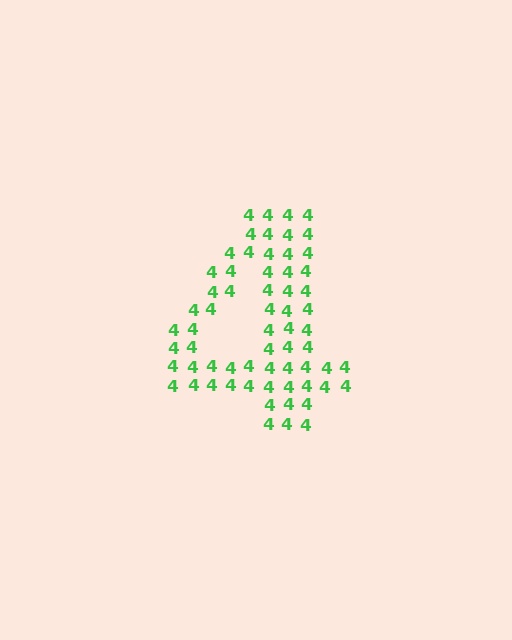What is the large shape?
The large shape is the digit 4.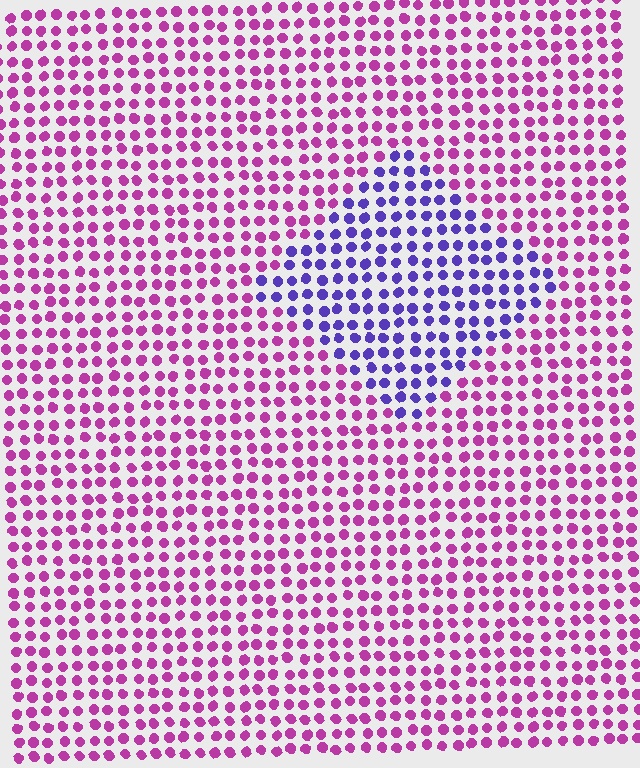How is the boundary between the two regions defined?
The boundary is defined purely by a slight shift in hue (about 56 degrees). Spacing, size, and orientation are identical on both sides.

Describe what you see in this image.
The image is filled with small magenta elements in a uniform arrangement. A diamond-shaped region is visible where the elements are tinted to a slightly different hue, forming a subtle color boundary.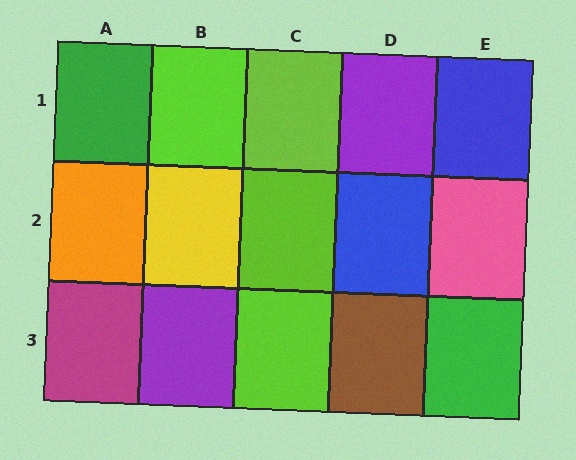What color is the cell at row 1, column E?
Blue.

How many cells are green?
2 cells are green.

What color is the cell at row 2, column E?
Pink.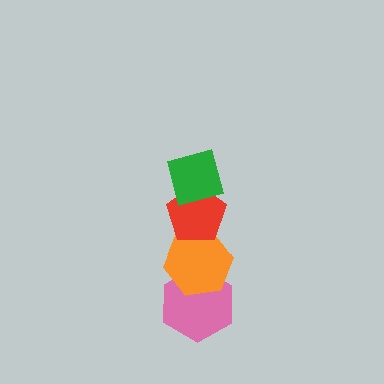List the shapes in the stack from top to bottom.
From top to bottom: the green square, the red pentagon, the orange hexagon, the pink hexagon.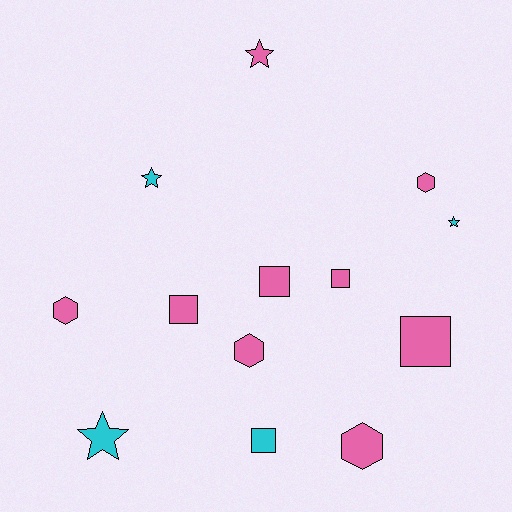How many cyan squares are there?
There is 1 cyan square.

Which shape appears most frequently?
Square, with 5 objects.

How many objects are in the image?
There are 13 objects.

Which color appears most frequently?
Pink, with 9 objects.